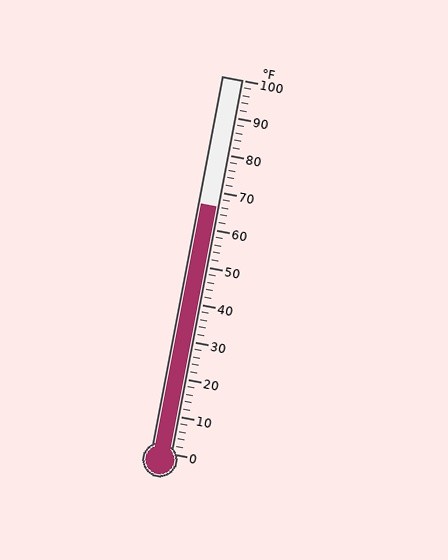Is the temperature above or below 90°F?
The temperature is below 90°F.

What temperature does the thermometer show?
The thermometer shows approximately 66°F.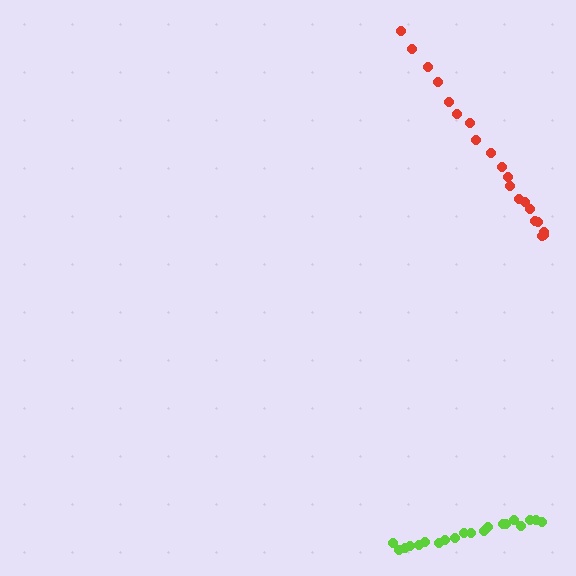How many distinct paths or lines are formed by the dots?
There are 2 distinct paths.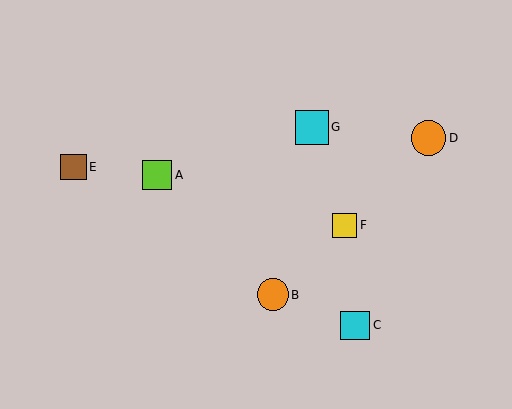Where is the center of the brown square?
The center of the brown square is at (73, 167).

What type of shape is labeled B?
Shape B is an orange circle.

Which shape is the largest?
The orange circle (labeled D) is the largest.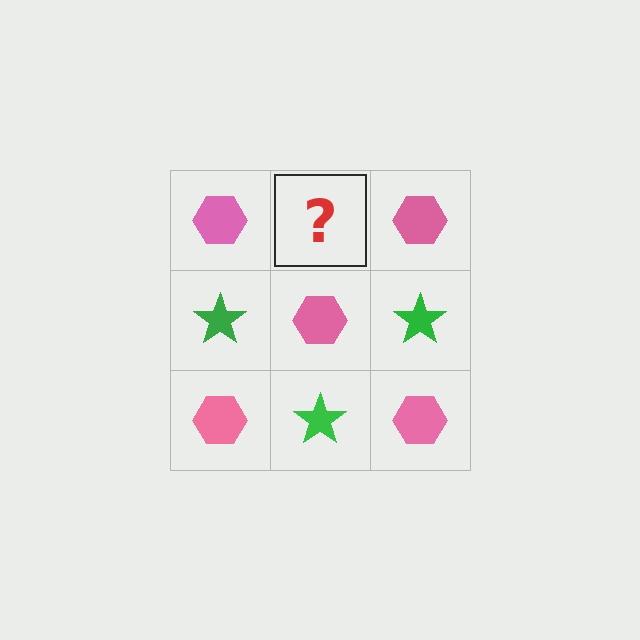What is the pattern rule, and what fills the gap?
The rule is that it alternates pink hexagon and green star in a checkerboard pattern. The gap should be filled with a green star.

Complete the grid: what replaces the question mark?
The question mark should be replaced with a green star.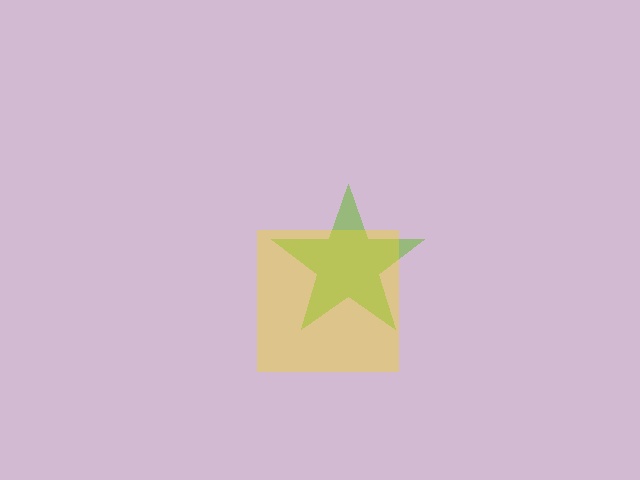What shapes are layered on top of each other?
The layered shapes are: a lime star, a yellow square.